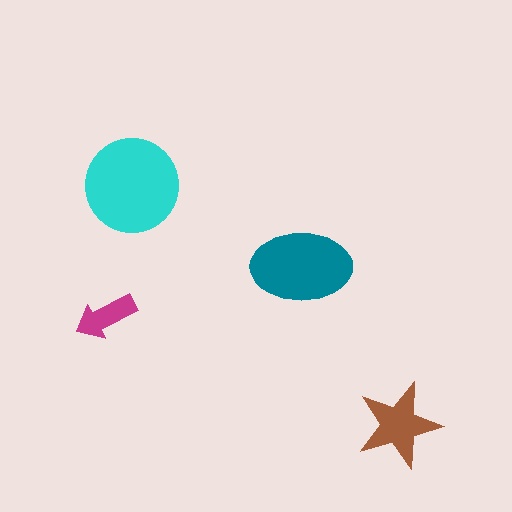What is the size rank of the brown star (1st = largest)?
3rd.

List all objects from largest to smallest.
The cyan circle, the teal ellipse, the brown star, the magenta arrow.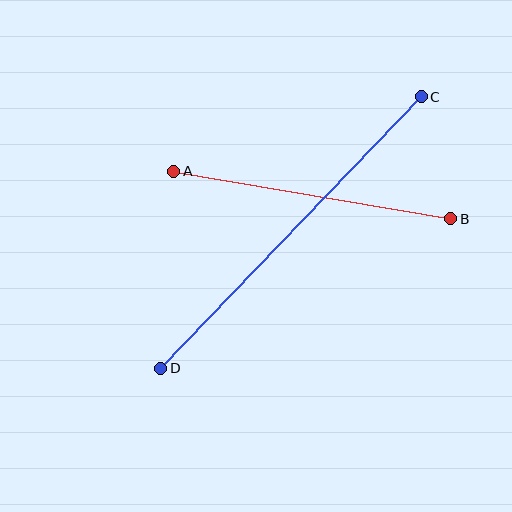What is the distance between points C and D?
The distance is approximately 376 pixels.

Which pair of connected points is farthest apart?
Points C and D are farthest apart.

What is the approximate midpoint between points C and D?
The midpoint is at approximately (291, 232) pixels.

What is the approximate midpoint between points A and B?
The midpoint is at approximately (312, 195) pixels.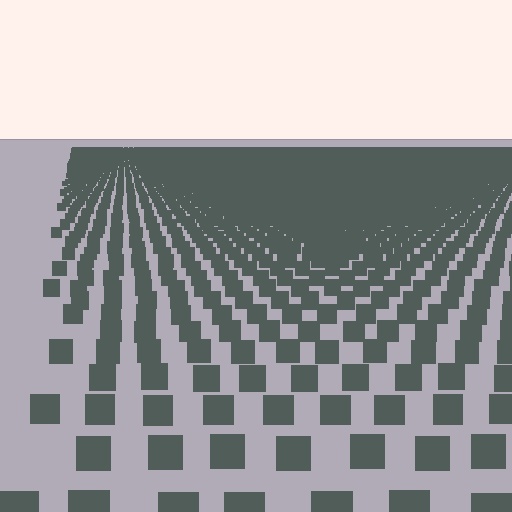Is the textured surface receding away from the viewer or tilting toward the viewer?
The surface is receding away from the viewer. Texture elements get smaller and denser toward the top.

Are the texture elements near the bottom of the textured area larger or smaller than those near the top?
Larger. Near the bottom, elements are closer to the viewer and appear at a bigger on-screen size.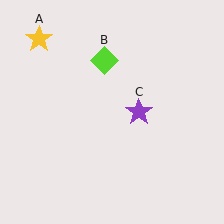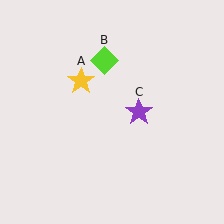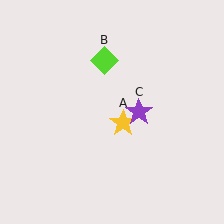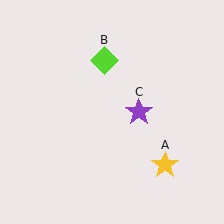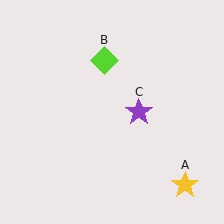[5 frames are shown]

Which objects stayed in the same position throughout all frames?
Lime diamond (object B) and purple star (object C) remained stationary.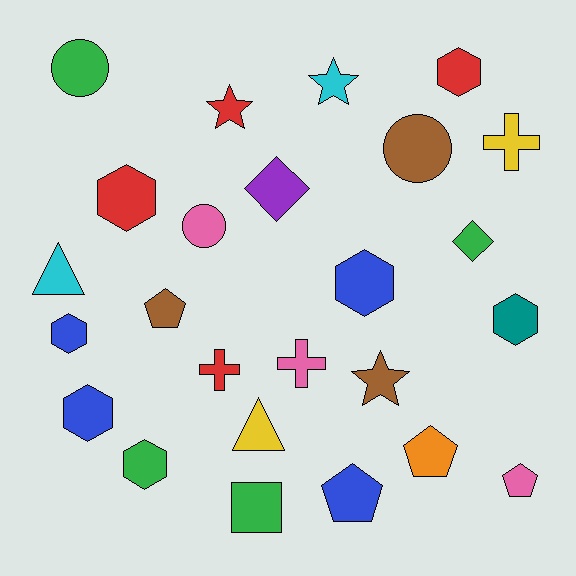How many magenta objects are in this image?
There are no magenta objects.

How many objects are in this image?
There are 25 objects.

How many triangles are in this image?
There are 2 triangles.